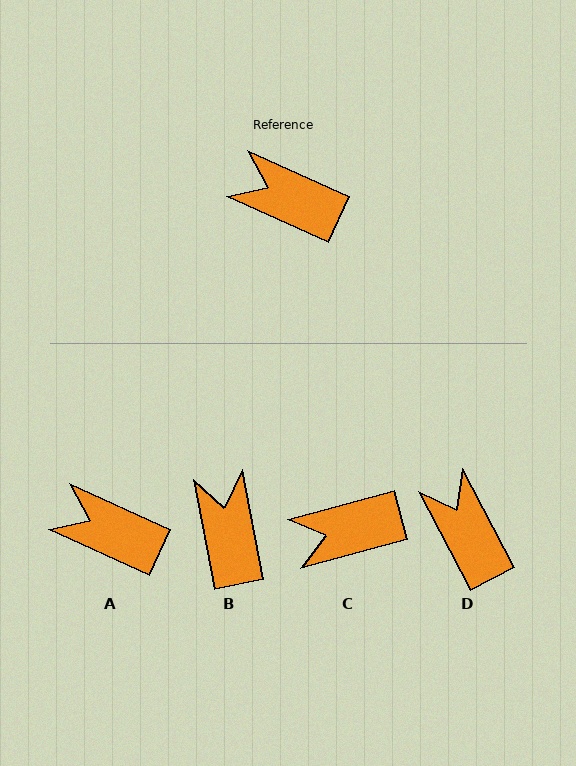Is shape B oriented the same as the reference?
No, it is off by about 55 degrees.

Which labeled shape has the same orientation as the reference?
A.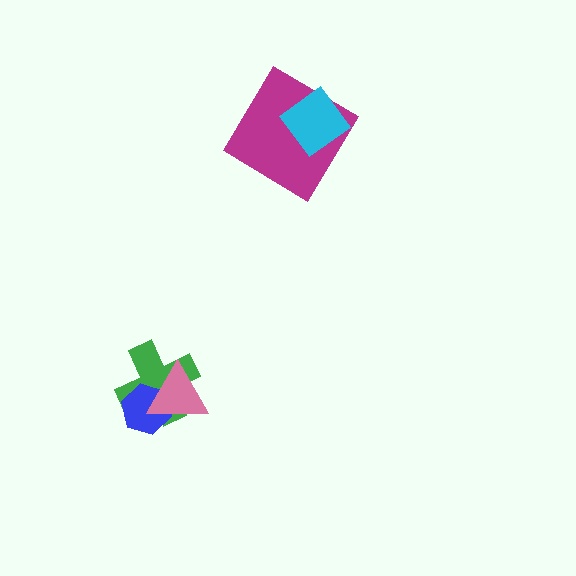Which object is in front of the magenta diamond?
The cyan diamond is in front of the magenta diamond.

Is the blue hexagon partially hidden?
Yes, it is partially covered by another shape.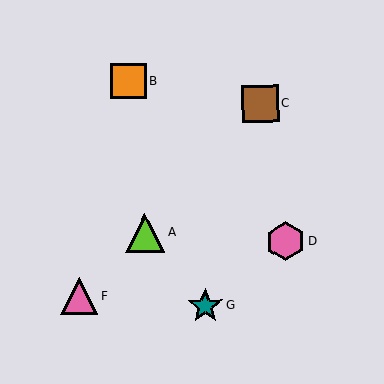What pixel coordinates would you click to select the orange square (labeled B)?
Click at (128, 81) to select the orange square B.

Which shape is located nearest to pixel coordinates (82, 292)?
The pink triangle (labeled F) at (79, 296) is nearest to that location.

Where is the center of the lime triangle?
The center of the lime triangle is at (145, 233).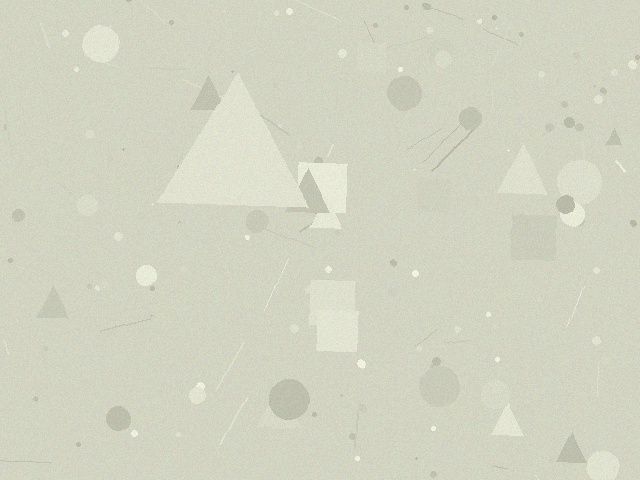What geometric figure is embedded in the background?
A triangle is embedded in the background.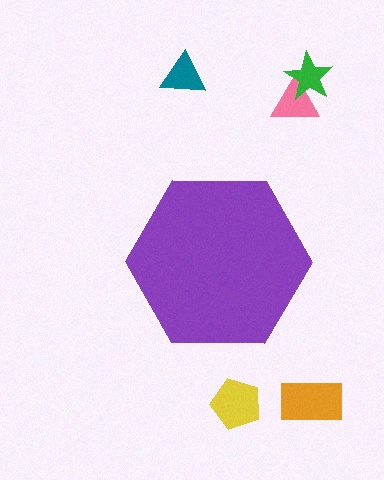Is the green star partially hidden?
No, the green star is fully visible.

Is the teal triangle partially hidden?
No, the teal triangle is fully visible.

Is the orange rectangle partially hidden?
No, the orange rectangle is fully visible.